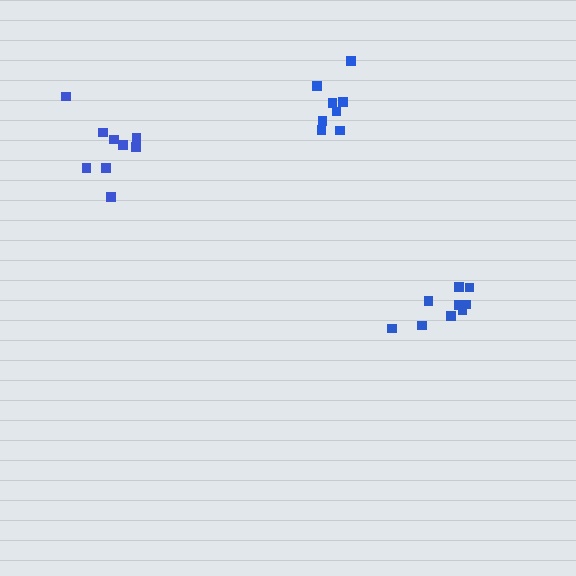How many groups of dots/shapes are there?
There are 3 groups.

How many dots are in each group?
Group 1: 8 dots, Group 2: 9 dots, Group 3: 9 dots (26 total).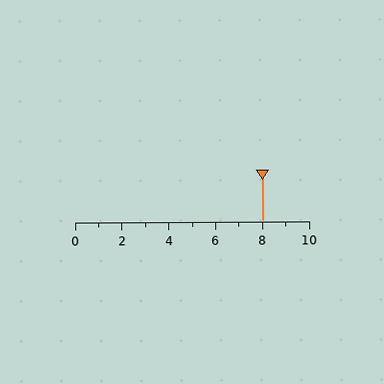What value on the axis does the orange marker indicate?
The marker indicates approximately 8.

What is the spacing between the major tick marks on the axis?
The major ticks are spaced 2 apart.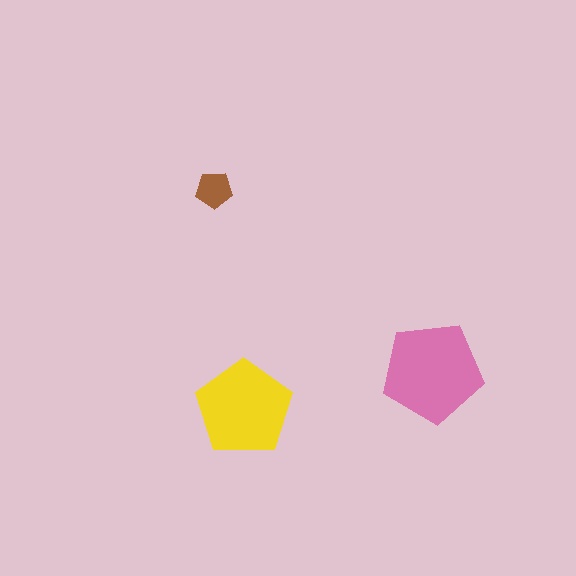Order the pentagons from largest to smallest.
the pink one, the yellow one, the brown one.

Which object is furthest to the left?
The brown pentagon is leftmost.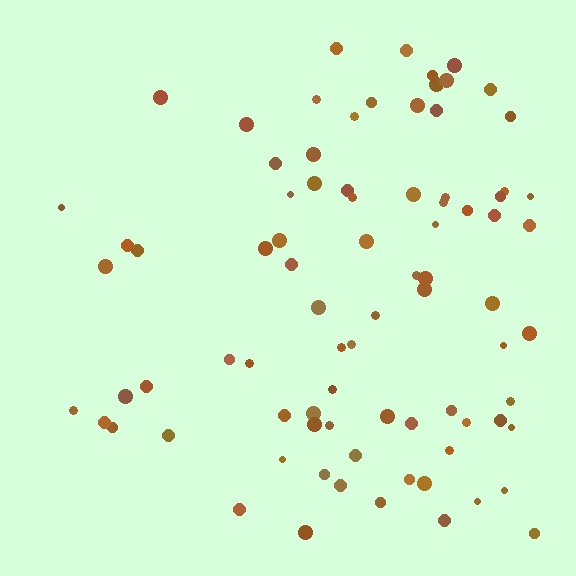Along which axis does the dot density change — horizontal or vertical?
Horizontal.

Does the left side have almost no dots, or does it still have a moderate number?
Still a moderate number, just noticeably fewer than the right.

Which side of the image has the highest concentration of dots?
The right.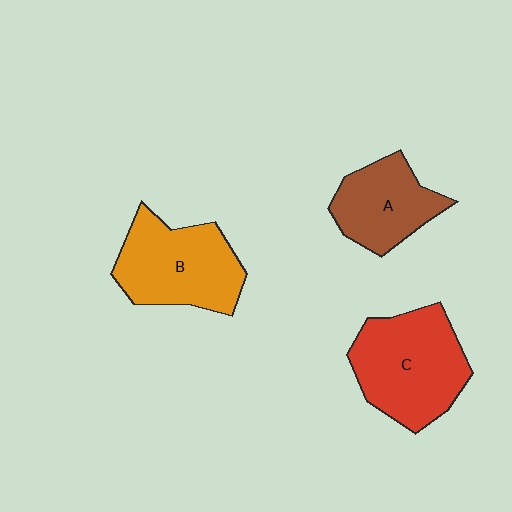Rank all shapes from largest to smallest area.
From largest to smallest: C (red), B (orange), A (brown).